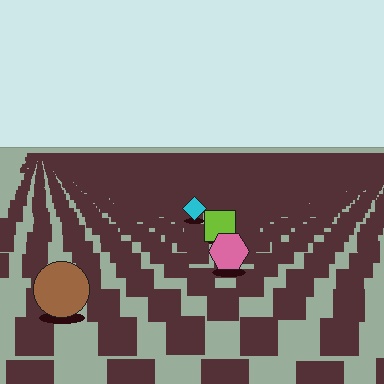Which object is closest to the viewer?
The brown circle is closest. The texture marks near it are larger and more spread out.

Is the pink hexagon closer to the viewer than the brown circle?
No. The brown circle is closer — you can tell from the texture gradient: the ground texture is coarser near it.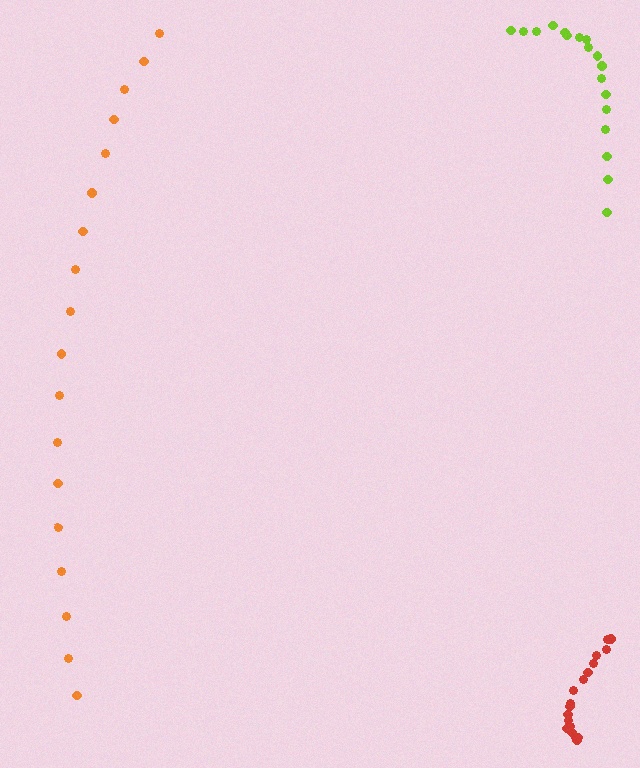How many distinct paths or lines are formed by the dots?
There are 3 distinct paths.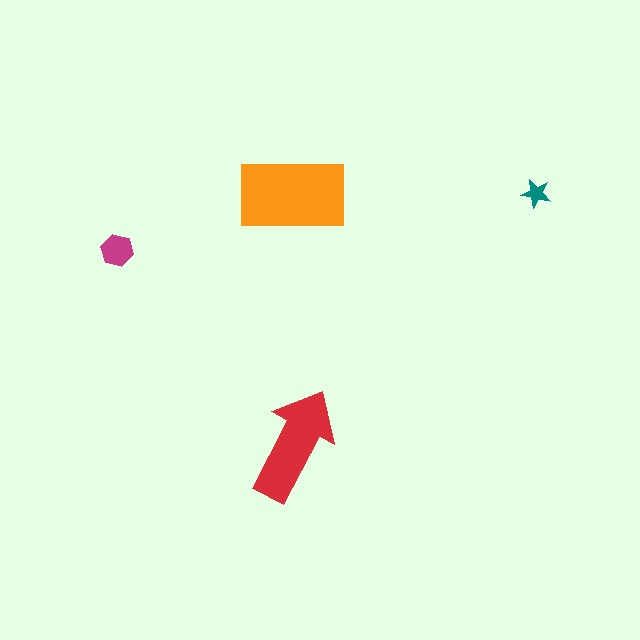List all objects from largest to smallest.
The orange rectangle, the red arrow, the magenta hexagon, the teal star.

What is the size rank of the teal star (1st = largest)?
4th.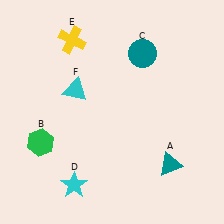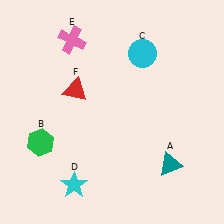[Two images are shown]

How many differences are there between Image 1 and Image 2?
There are 3 differences between the two images.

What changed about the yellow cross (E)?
In Image 1, E is yellow. In Image 2, it changed to pink.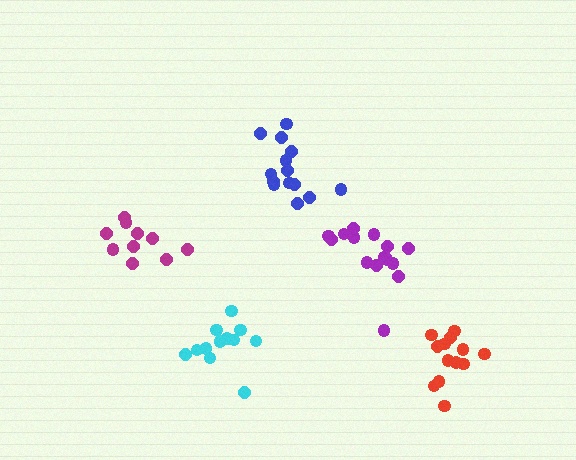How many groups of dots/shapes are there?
There are 5 groups.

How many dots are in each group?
Group 1: 13 dots, Group 2: 14 dots, Group 3: 15 dots, Group 4: 13 dots, Group 5: 10 dots (65 total).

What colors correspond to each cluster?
The clusters are colored: cyan, blue, purple, red, magenta.